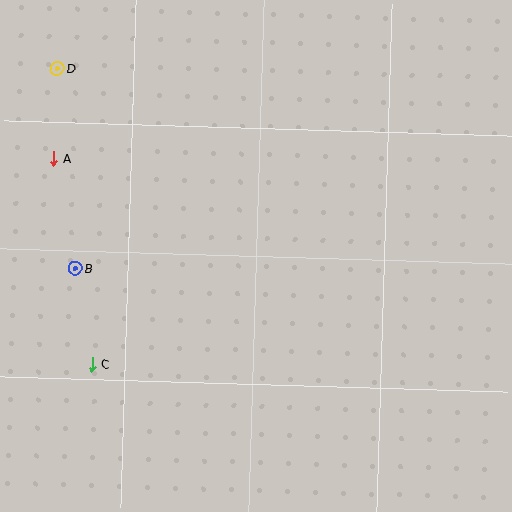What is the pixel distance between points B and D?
The distance between B and D is 200 pixels.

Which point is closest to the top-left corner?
Point D is closest to the top-left corner.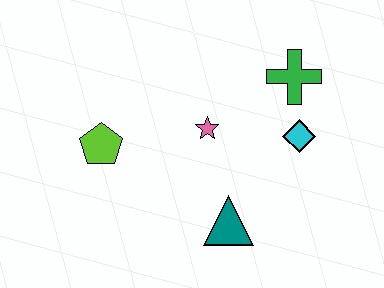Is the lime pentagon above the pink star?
No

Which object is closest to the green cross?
The cyan diamond is closest to the green cross.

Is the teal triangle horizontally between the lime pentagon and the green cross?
Yes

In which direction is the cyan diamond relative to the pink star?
The cyan diamond is to the right of the pink star.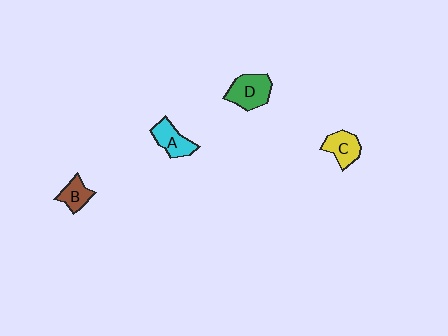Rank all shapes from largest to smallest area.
From largest to smallest: D (green), A (cyan), C (yellow), B (brown).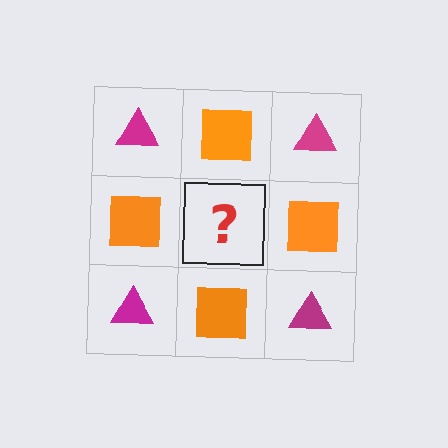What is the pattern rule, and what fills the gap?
The rule is that it alternates magenta triangle and orange square in a checkerboard pattern. The gap should be filled with a magenta triangle.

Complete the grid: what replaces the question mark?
The question mark should be replaced with a magenta triangle.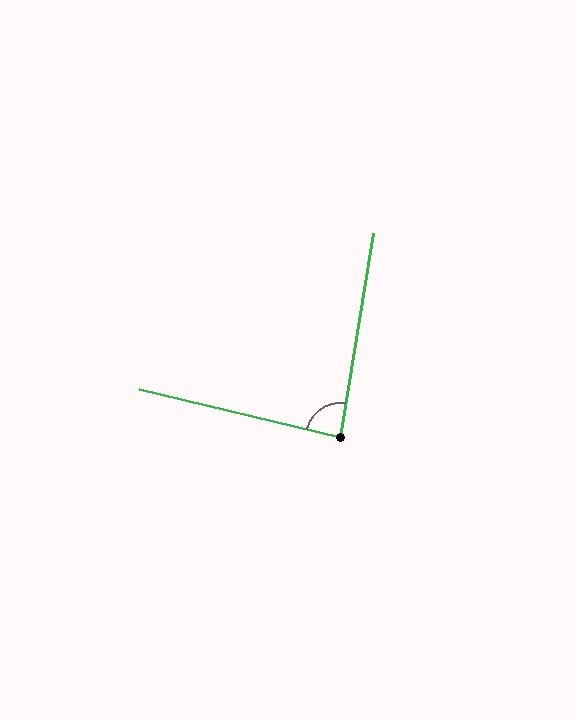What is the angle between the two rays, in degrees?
Approximately 86 degrees.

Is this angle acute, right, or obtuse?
It is approximately a right angle.